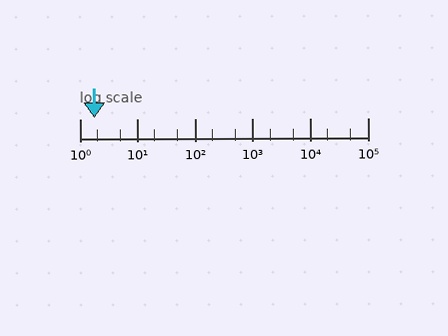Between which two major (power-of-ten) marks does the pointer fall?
The pointer is between 1 and 10.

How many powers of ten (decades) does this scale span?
The scale spans 5 decades, from 1 to 100000.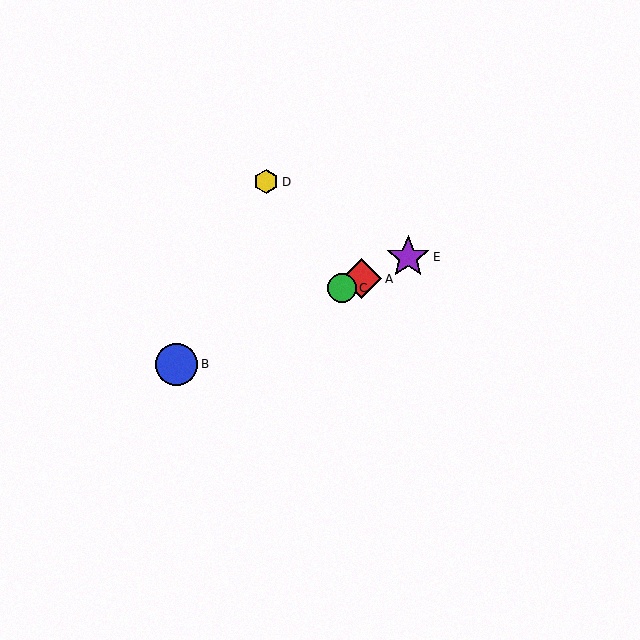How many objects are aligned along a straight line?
4 objects (A, B, C, E) are aligned along a straight line.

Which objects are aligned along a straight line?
Objects A, B, C, E are aligned along a straight line.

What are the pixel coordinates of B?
Object B is at (177, 364).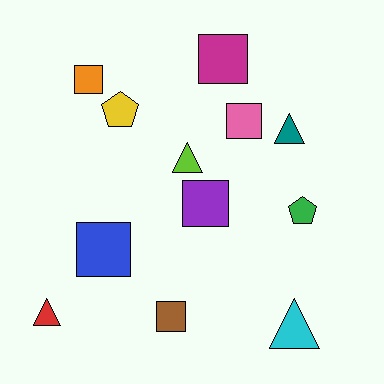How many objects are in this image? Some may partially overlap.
There are 12 objects.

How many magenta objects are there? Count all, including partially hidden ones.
There is 1 magenta object.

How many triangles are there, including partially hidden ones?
There are 4 triangles.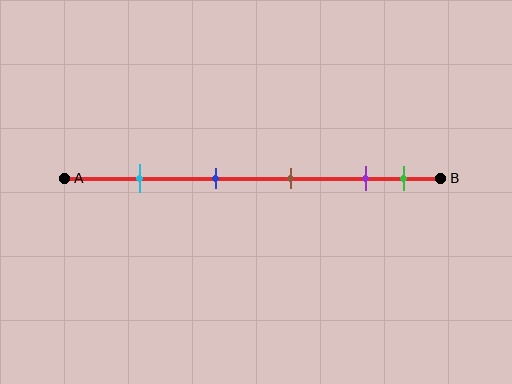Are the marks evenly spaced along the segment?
No, the marks are not evenly spaced.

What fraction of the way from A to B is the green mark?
The green mark is approximately 90% (0.9) of the way from A to B.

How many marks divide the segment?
There are 5 marks dividing the segment.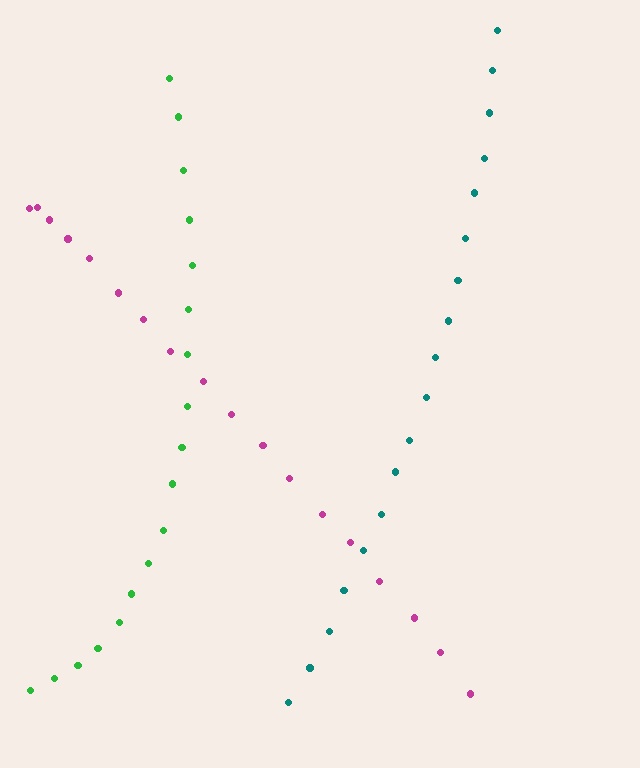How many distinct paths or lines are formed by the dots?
There are 3 distinct paths.